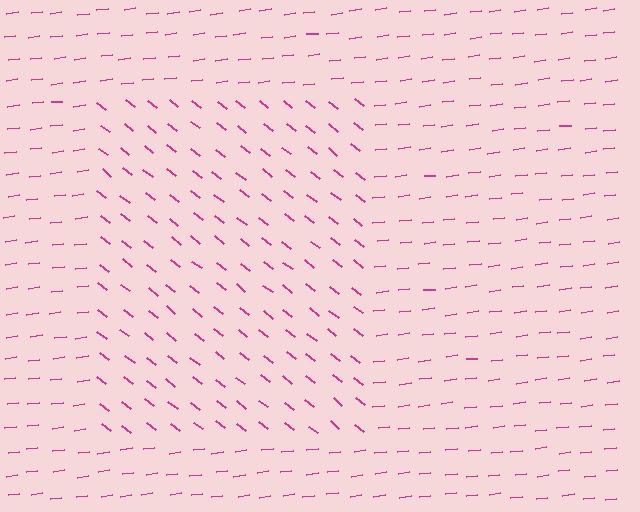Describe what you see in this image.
The image is filled with small magenta line segments. A rectangle region in the image has lines oriented differently from the surrounding lines, creating a visible texture boundary.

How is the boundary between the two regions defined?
The boundary is defined purely by a change in line orientation (approximately 45 degrees difference). All lines are the same color and thickness.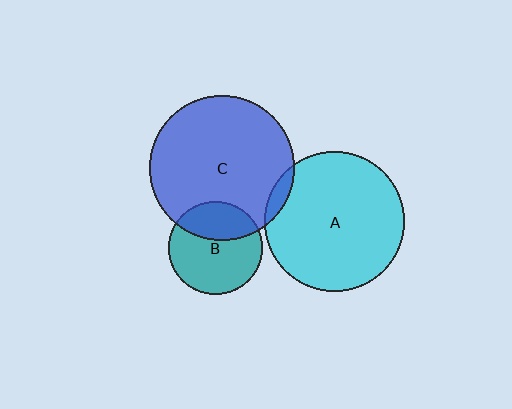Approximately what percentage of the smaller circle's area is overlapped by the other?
Approximately 35%.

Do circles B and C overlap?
Yes.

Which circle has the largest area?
Circle C (blue).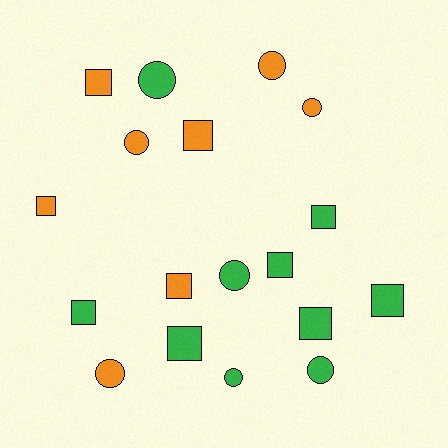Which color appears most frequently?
Green, with 10 objects.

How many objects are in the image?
There are 18 objects.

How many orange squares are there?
There are 4 orange squares.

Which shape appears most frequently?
Square, with 10 objects.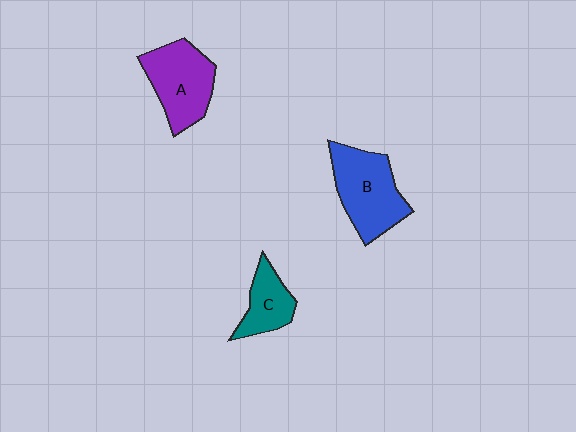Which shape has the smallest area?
Shape C (teal).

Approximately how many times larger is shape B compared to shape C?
Approximately 1.8 times.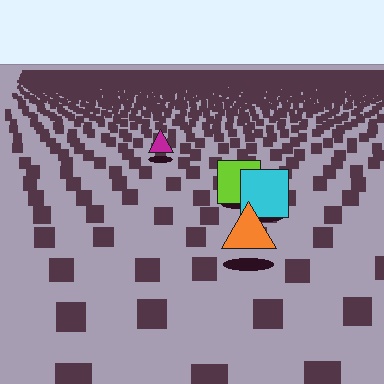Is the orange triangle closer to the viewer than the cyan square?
Yes. The orange triangle is closer — you can tell from the texture gradient: the ground texture is coarser near it.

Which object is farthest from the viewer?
The magenta triangle is farthest from the viewer. It appears smaller and the ground texture around it is denser.